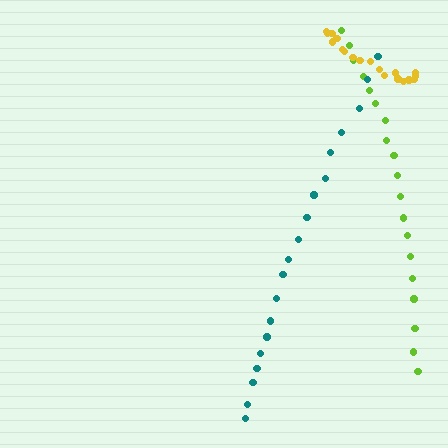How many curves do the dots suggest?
There are 3 distinct paths.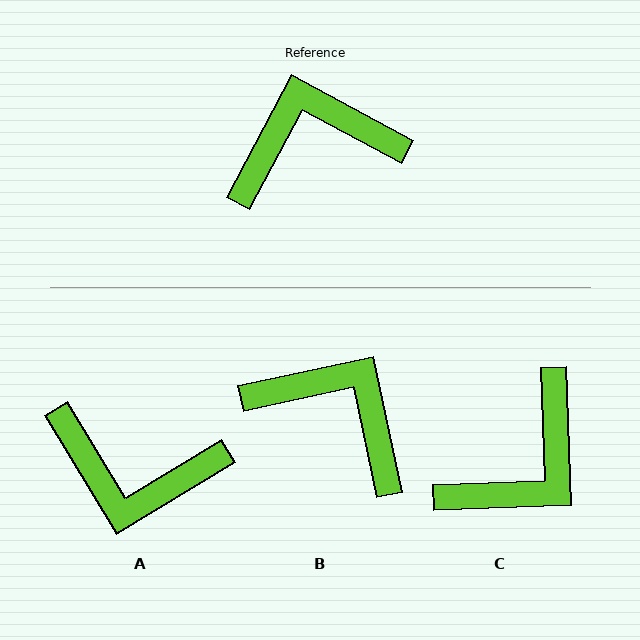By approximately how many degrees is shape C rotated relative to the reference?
Approximately 150 degrees clockwise.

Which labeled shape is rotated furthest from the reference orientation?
C, about 150 degrees away.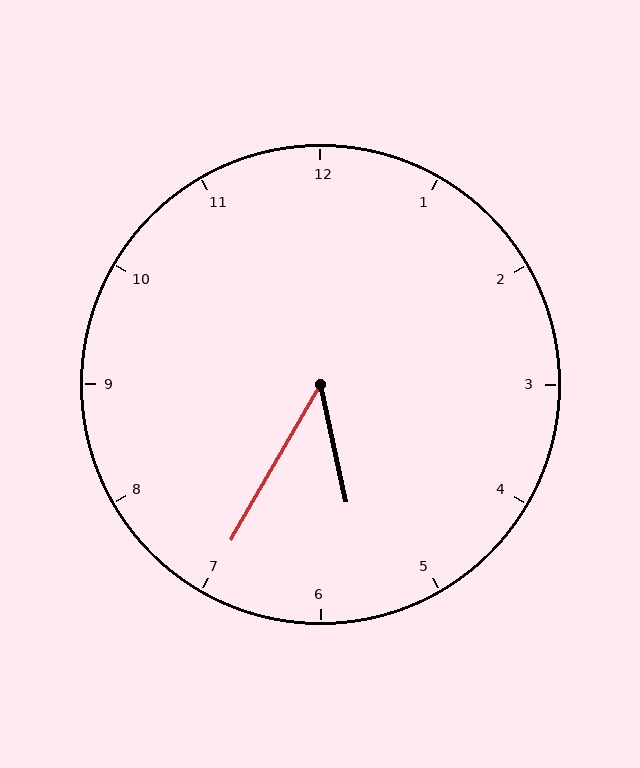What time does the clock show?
5:35.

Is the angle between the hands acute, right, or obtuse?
It is acute.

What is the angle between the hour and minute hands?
Approximately 42 degrees.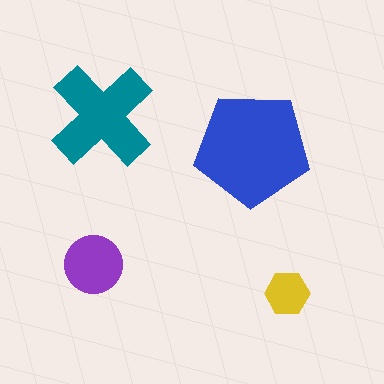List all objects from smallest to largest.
The yellow hexagon, the purple circle, the teal cross, the blue pentagon.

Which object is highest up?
The teal cross is topmost.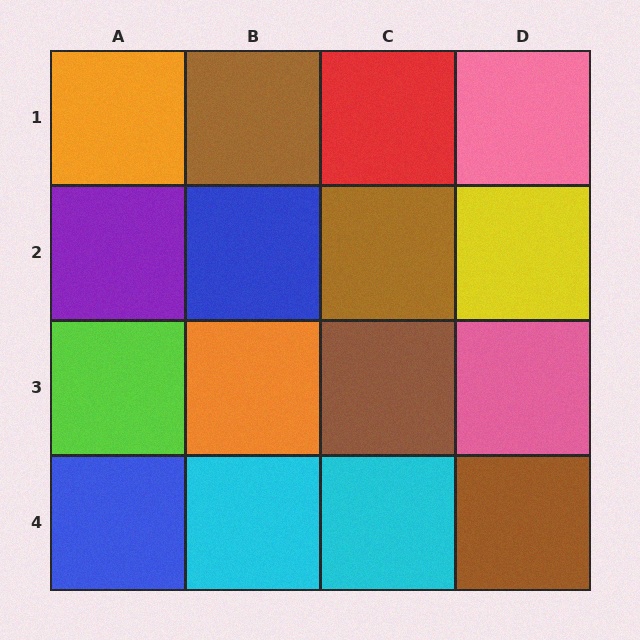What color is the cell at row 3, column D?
Pink.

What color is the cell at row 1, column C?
Red.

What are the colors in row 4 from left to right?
Blue, cyan, cyan, brown.